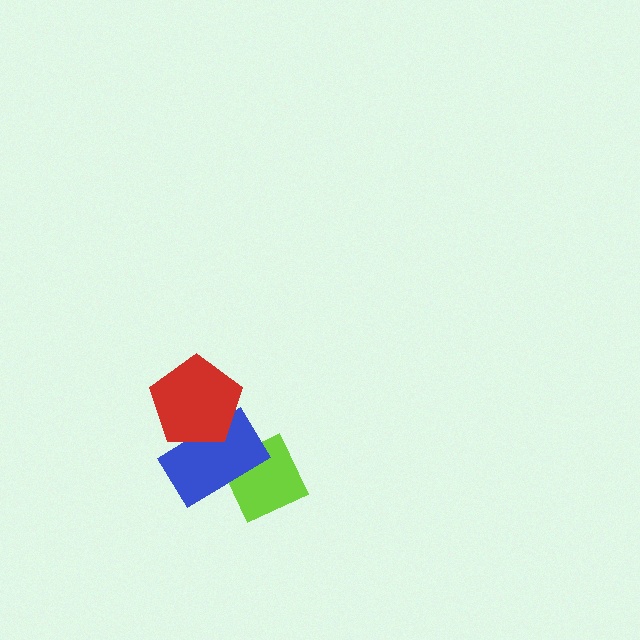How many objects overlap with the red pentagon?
1 object overlaps with the red pentagon.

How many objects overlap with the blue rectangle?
2 objects overlap with the blue rectangle.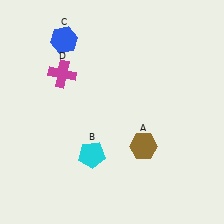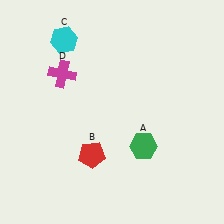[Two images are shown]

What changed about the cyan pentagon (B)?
In Image 1, B is cyan. In Image 2, it changed to red.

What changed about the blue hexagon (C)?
In Image 1, C is blue. In Image 2, it changed to cyan.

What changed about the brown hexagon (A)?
In Image 1, A is brown. In Image 2, it changed to green.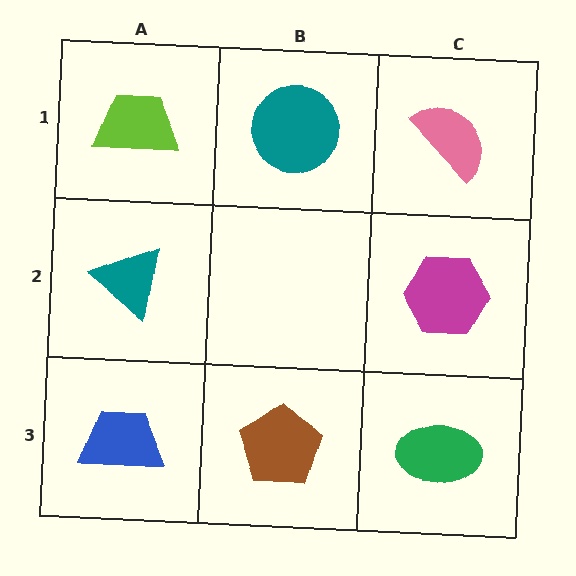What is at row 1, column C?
A pink semicircle.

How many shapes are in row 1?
3 shapes.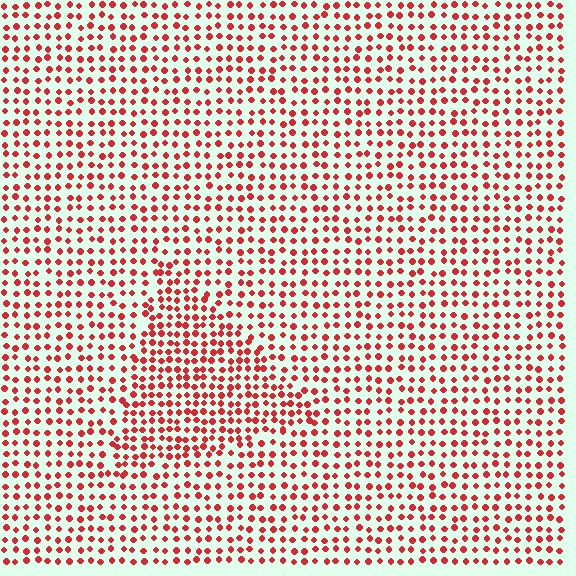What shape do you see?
I see a triangle.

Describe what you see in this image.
The image contains small red elements arranged at two different densities. A triangle-shaped region is visible where the elements are more densely packed than the surrounding area.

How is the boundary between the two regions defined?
The boundary is defined by a change in element density (approximately 1.5x ratio). All elements are the same color, size, and shape.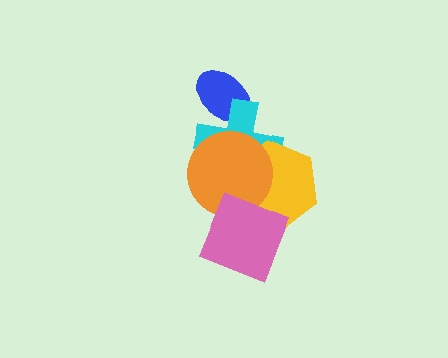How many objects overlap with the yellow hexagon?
3 objects overlap with the yellow hexagon.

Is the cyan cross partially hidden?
Yes, it is partially covered by another shape.